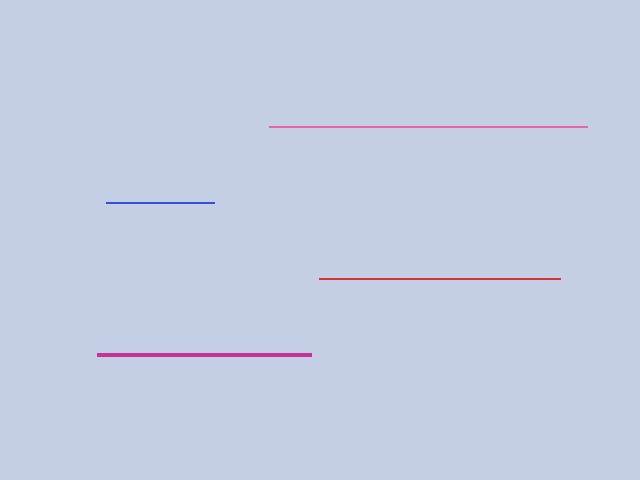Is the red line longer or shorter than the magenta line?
The red line is longer than the magenta line.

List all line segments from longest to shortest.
From longest to shortest: pink, red, magenta, blue.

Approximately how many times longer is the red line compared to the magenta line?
The red line is approximately 1.1 times the length of the magenta line.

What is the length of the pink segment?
The pink segment is approximately 318 pixels long.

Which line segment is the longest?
The pink line is the longest at approximately 318 pixels.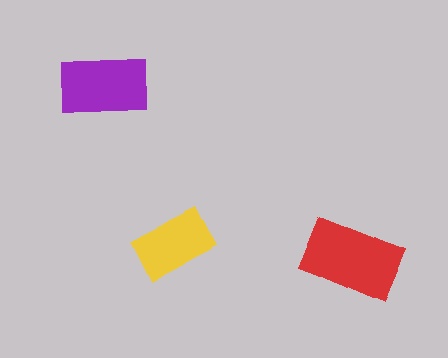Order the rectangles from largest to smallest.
the red one, the purple one, the yellow one.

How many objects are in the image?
There are 3 objects in the image.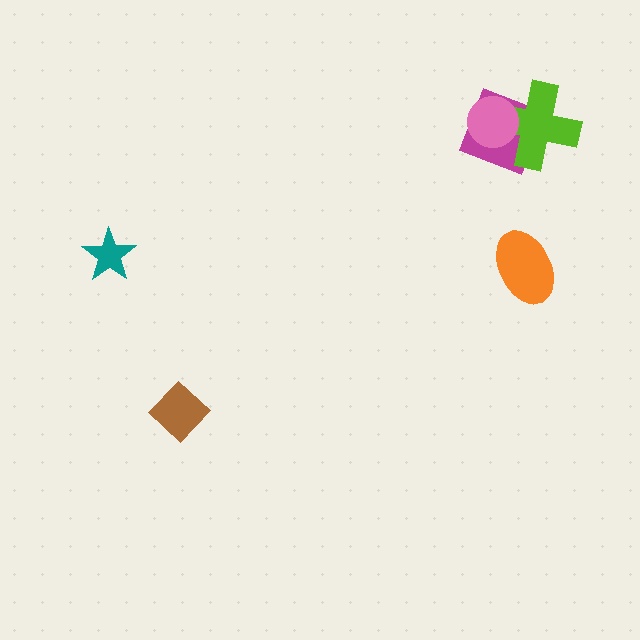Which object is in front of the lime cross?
The pink circle is in front of the lime cross.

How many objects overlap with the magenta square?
2 objects overlap with the magenta square.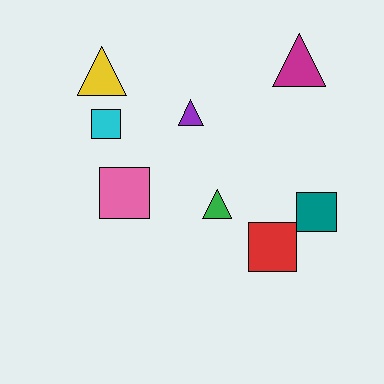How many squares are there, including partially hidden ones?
There are 4 squares.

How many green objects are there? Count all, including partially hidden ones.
There is 1 green object.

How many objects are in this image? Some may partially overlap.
There are 8 objects.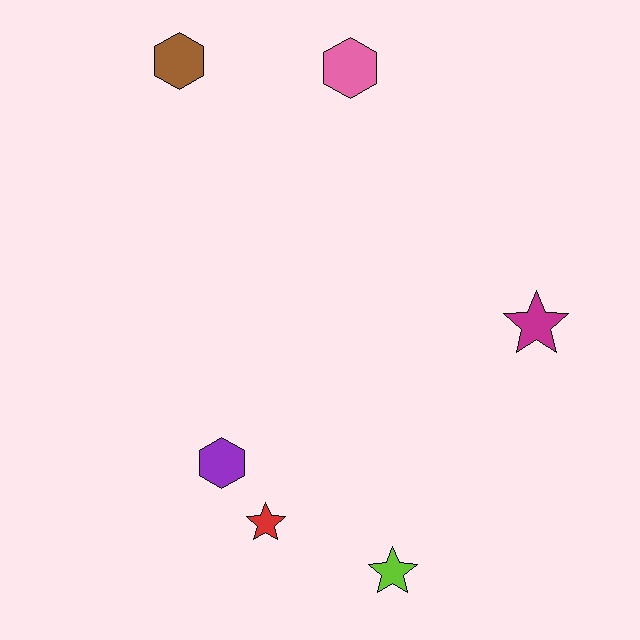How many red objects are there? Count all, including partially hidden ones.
There is 1 red object.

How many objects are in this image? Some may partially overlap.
There are 6 objects.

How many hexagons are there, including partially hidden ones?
There are 3 hexagons.